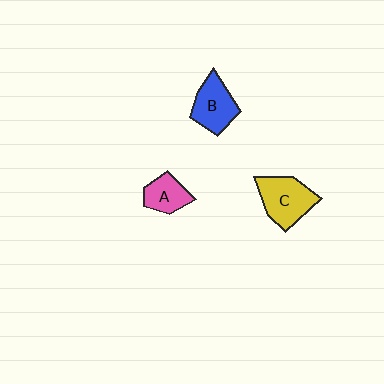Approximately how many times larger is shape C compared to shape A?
Approximately 1.6 times.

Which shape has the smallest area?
Shape A (pink).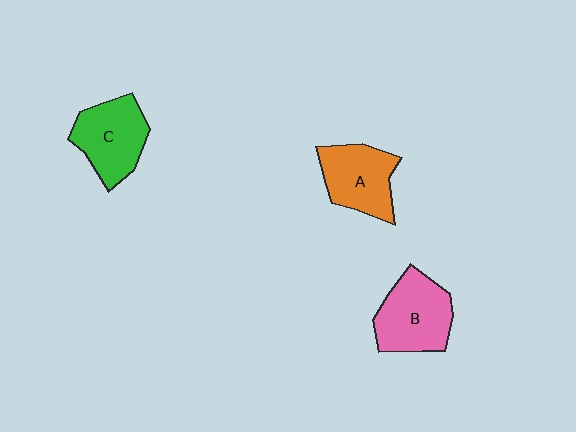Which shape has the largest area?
Shape B (pink).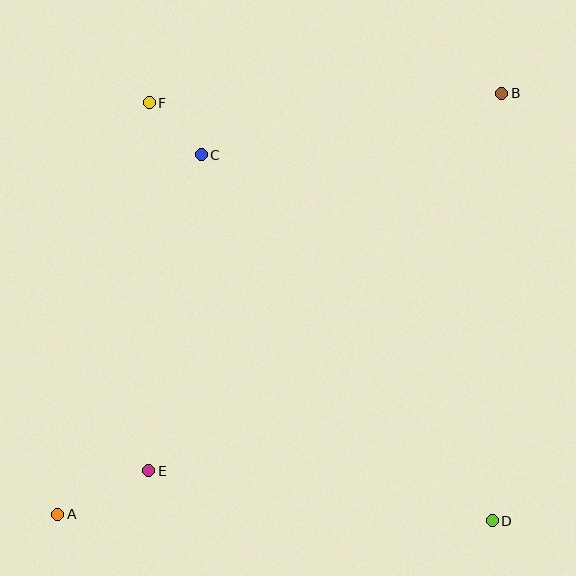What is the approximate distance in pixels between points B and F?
The distance between B and F is approximately 353 pixels.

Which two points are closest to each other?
Points C and F are closest to each other.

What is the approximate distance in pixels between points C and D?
The distance between C and D is approximately 468 pixels.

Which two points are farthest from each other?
Points A and B are farthest from each other.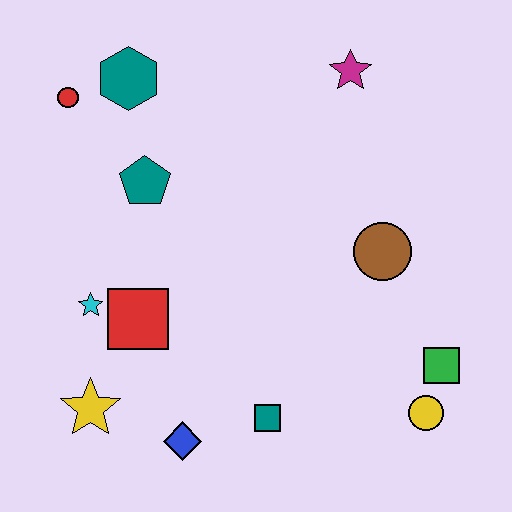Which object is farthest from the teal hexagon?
The yellow circle is farthest from the teal hexagon.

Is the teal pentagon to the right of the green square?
No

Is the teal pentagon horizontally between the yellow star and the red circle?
No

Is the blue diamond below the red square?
Yes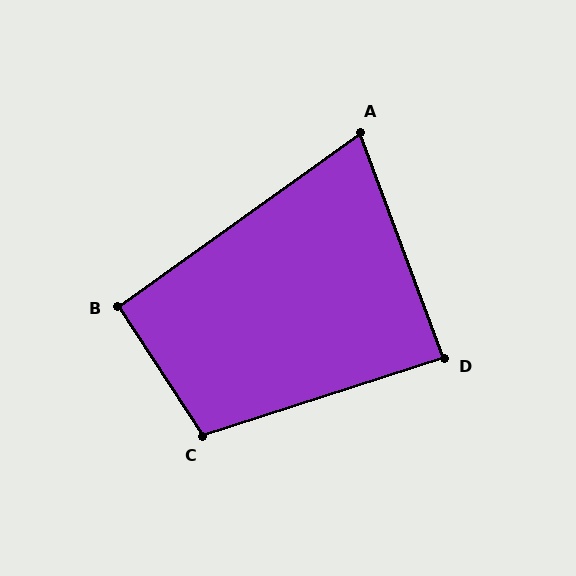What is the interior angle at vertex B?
Approximately 93 degrees (approximately right).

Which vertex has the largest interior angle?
C, at approximately 105 degrees.